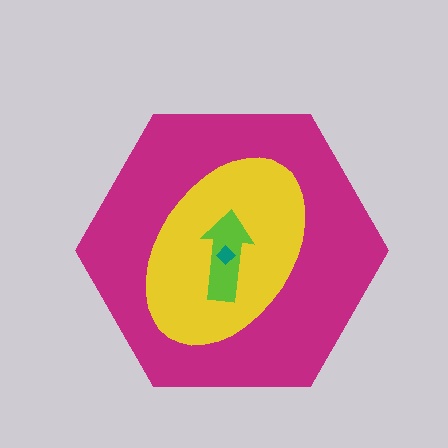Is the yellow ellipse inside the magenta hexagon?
Yes.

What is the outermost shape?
The magenta hexagon.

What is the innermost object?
The teal diamond.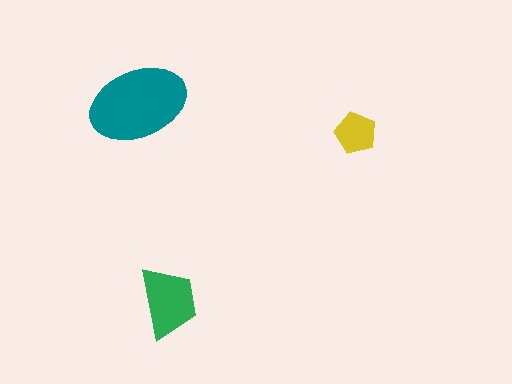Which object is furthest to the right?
The yellow pentagon is rightmost.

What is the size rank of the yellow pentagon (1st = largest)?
3rd.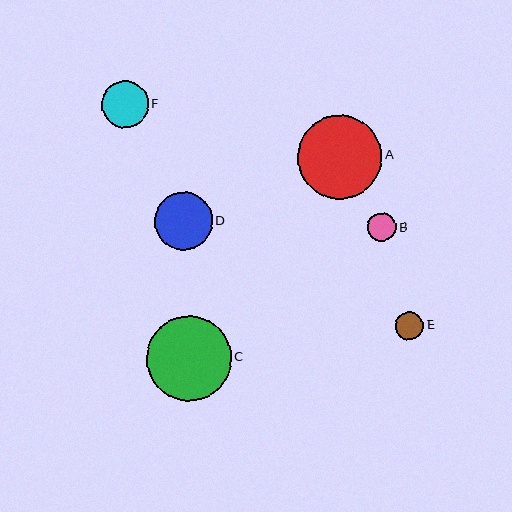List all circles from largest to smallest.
From largest to smallest: C, A, D, F, B, E.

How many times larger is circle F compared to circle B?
Circle F is approximately 1.7 times the size of circle B.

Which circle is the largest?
Circle C is the largest with a size of approximately 85 pixels.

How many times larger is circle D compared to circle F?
Circle D is approximately 1.3 times the size of circle F.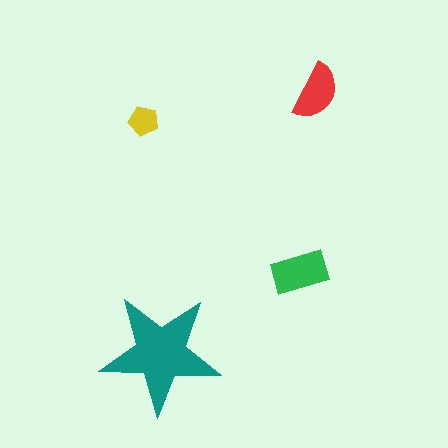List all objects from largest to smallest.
The teal star, the green rectangle, the red semicircle, the yellow pentagon.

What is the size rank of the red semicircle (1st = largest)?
3rd.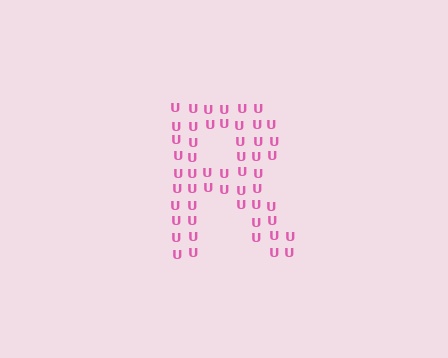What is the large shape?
The large shape is the letter R.